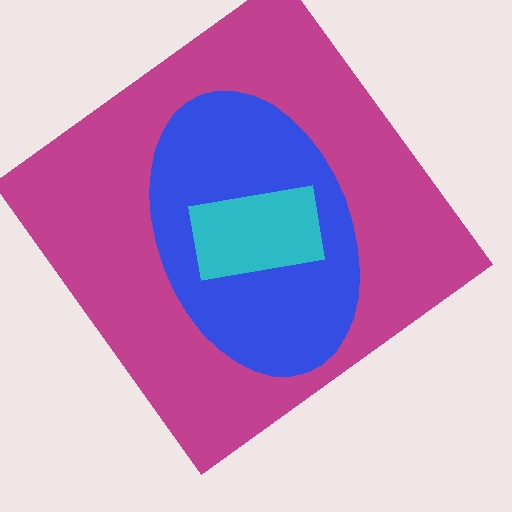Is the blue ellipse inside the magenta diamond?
Yes.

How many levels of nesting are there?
3.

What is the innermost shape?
The cyan rectangle.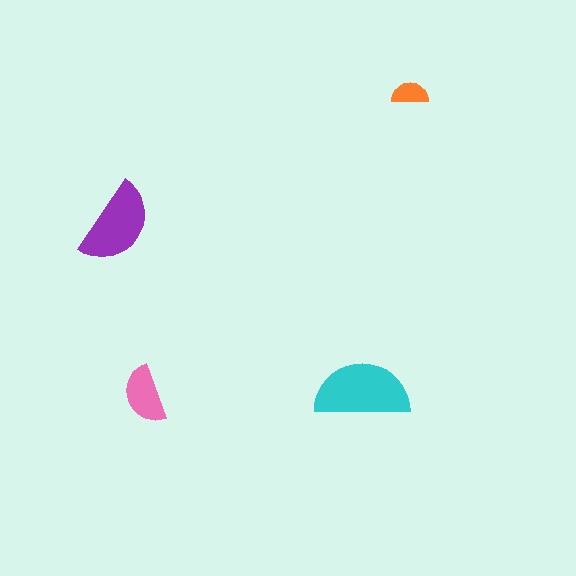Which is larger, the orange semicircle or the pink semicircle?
The pink one.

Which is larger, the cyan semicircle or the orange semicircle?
The cyan one.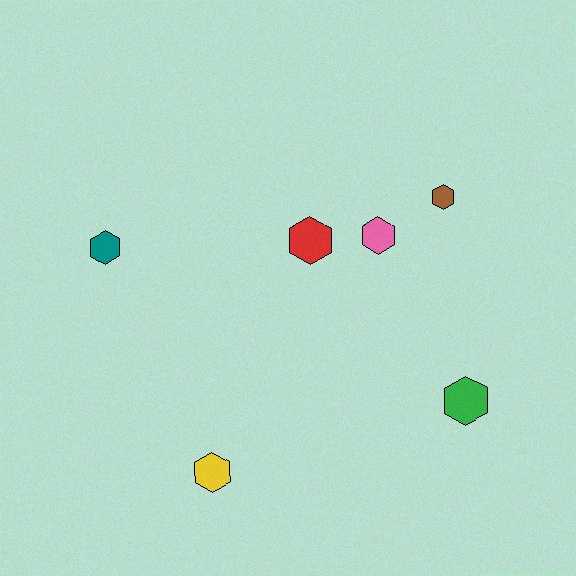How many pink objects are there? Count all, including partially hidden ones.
There is 1 pink object.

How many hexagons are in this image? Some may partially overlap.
There are 6 hexagons.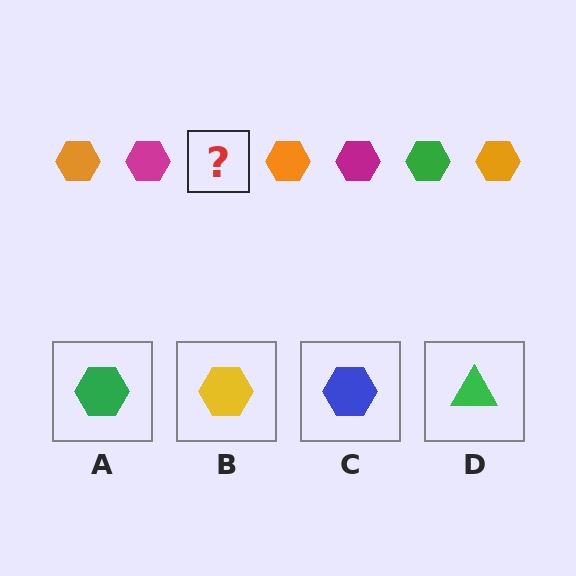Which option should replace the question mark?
Option A.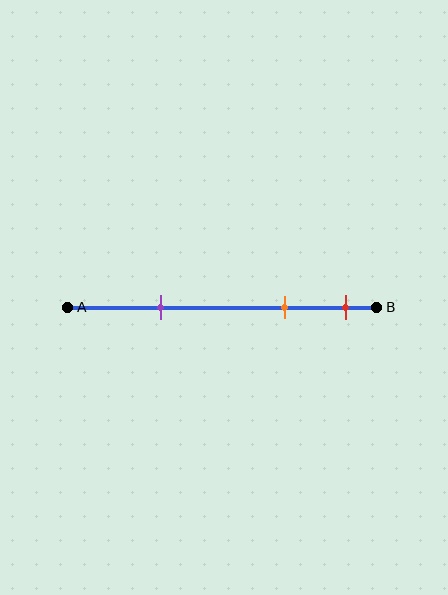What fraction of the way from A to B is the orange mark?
The orange mark is approximately 70% (0.7) of the way from A to B.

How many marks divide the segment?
There are 3 marks dividing the segment.